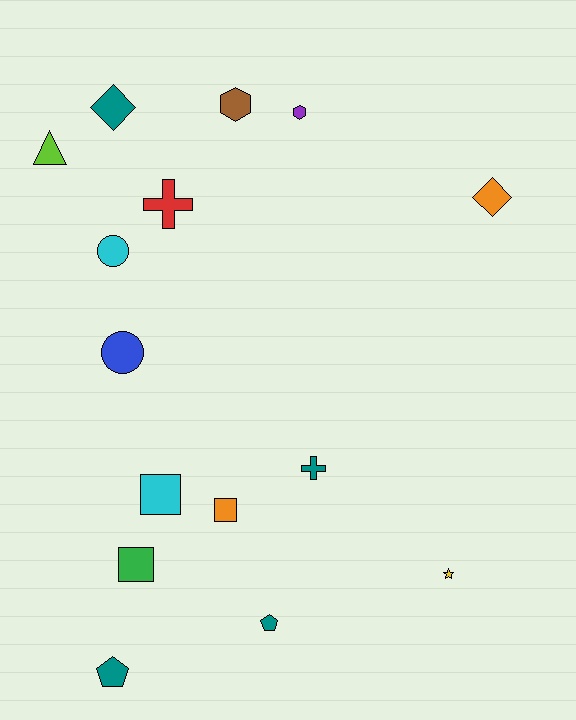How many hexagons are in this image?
There are 2 hexagons.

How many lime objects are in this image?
There is 1 lime object.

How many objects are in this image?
There are 15 objects.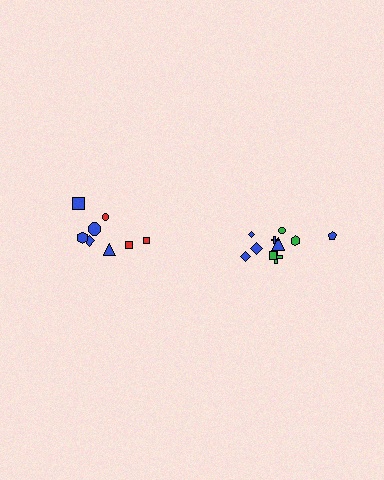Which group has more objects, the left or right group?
The right group.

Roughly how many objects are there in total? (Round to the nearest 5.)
Roughly 20 objects in total.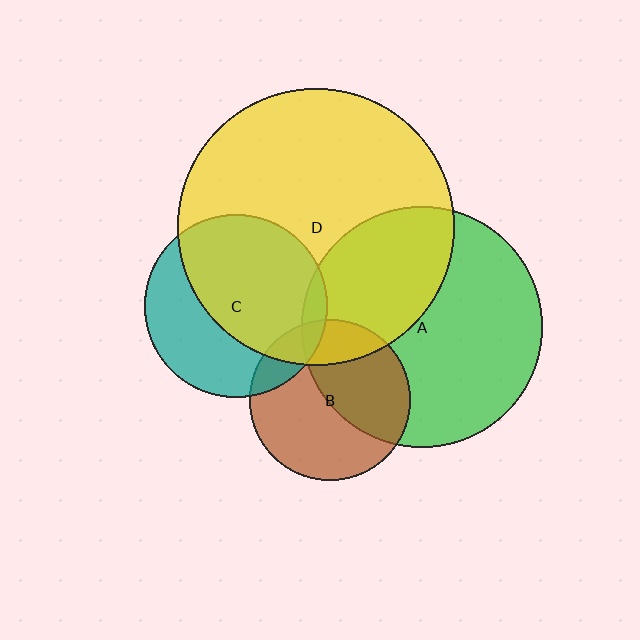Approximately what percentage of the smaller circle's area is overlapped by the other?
Approximately 60%.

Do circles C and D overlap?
Yes.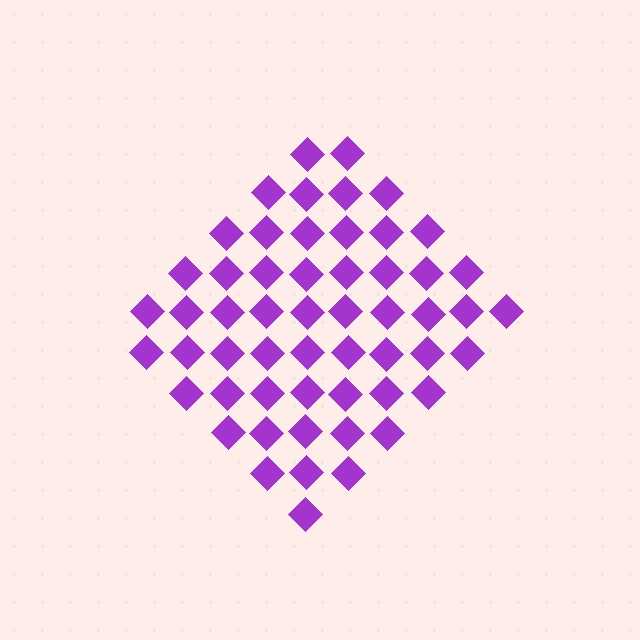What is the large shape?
The large shape is a diamond.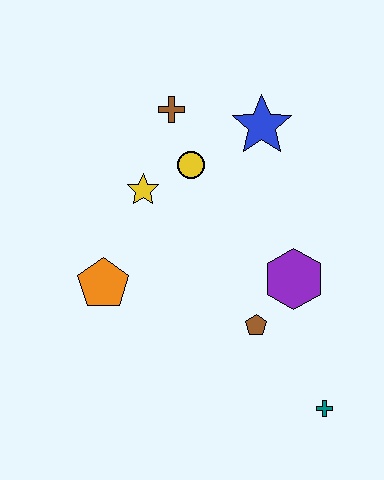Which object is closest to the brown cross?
The yellow circle is closest to the brown cross.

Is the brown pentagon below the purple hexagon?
Yes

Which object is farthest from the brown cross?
The teal cross is farthest from the brown cross.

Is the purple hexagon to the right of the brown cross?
Yes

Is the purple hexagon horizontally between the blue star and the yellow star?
No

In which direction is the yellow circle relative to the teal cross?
The yellow circle is above the teal cross.